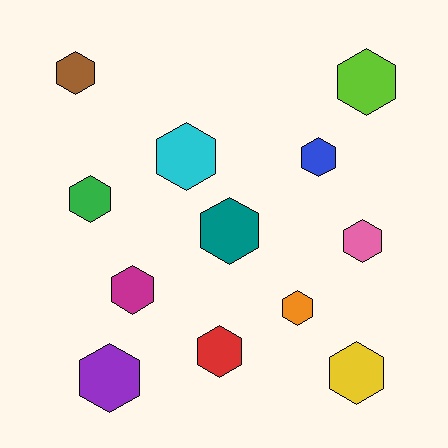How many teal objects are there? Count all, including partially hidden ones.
There is 1 teal object.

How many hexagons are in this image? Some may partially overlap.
There are 12 hexagons.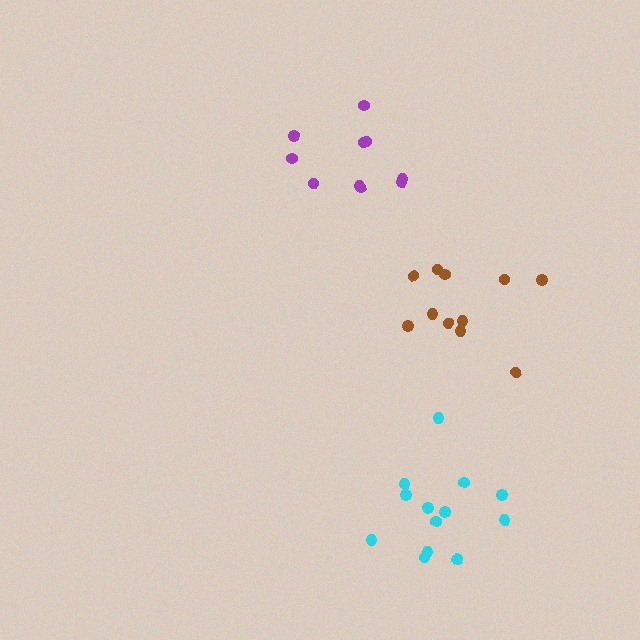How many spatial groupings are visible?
There are 3 spatial groupings.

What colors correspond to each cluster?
The clusters are colored: cyan, brown, purple.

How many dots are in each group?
Group 1: 13 dots, Group 2: 11 dots, Group 3: 10 dots (34 total).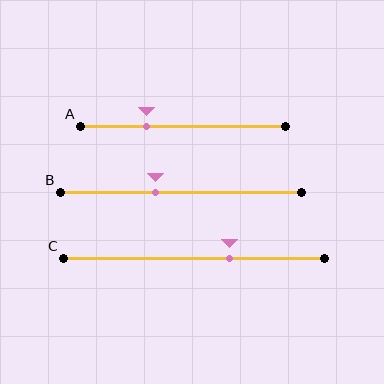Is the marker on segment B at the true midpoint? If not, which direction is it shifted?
No, the marker on segment B is shifted to the left by about 11% of the segment length.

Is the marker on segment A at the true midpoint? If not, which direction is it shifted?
No, the marker on segment A is shifted to the left by about 18% of the segment length.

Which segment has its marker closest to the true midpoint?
Segment B has its marker closest to the true midpoint.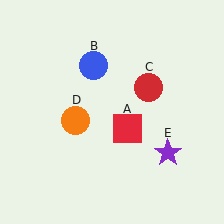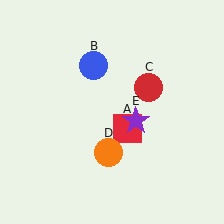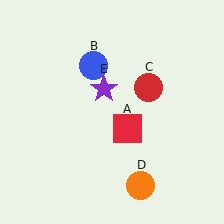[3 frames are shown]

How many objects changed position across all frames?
2 objects changed position: orange circle (object D), purple star (object E).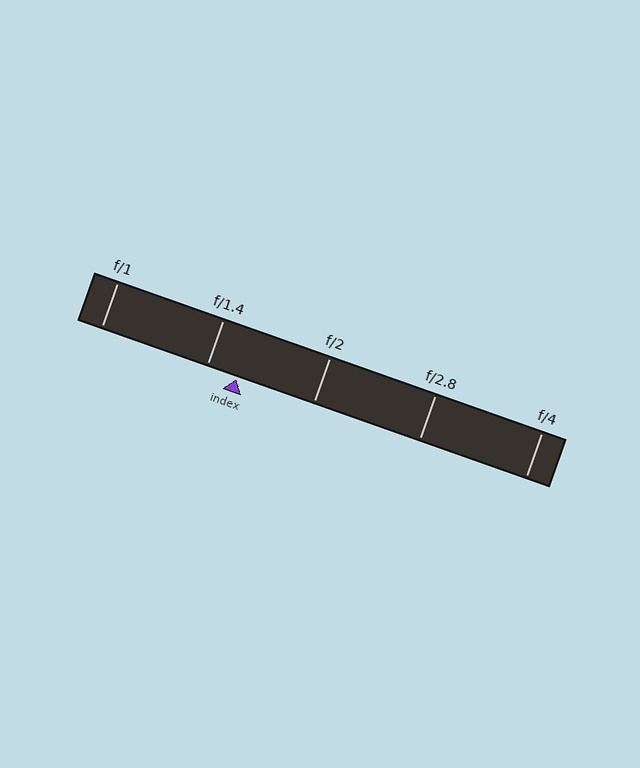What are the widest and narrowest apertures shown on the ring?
The widest aperture shown is f/1 and the narrowest is f/4.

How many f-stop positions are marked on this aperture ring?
There are 5 f-stop positions marked.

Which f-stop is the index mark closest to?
The index mark is closest to f/1.4.